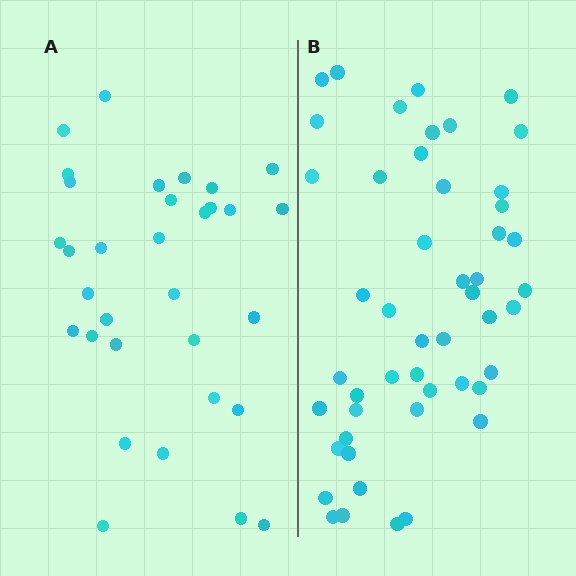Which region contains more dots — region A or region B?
Region B (the right region) has more dots.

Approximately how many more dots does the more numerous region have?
Region B has approximately 15 more dots than region A.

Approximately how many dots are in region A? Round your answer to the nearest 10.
About 30 dots. (The exact count is 32, which rounds to 30.)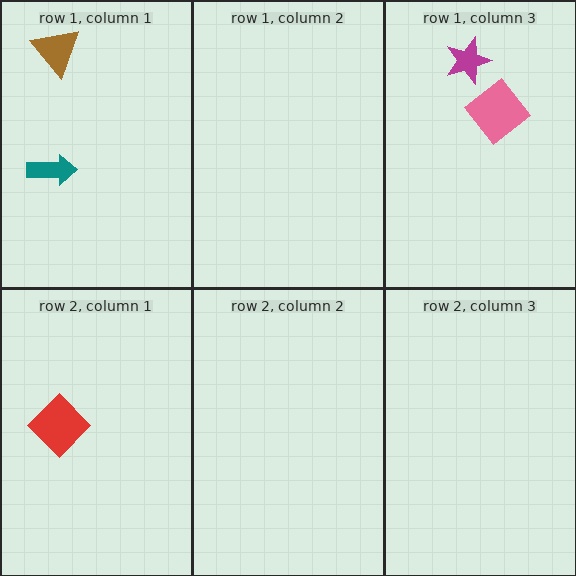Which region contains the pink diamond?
The row 1, column 3 region.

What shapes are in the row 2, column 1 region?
The red diamond.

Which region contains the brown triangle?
The row 1, column 1 region.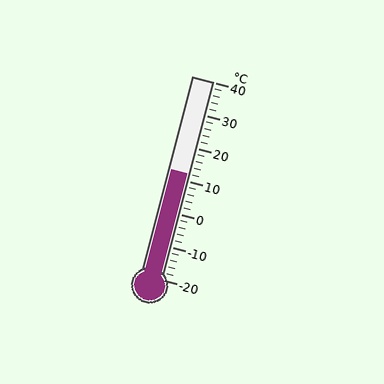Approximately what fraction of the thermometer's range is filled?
The thermometer is filled to approximately 55% of its range.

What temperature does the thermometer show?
The thermometer shows approximately 12°C.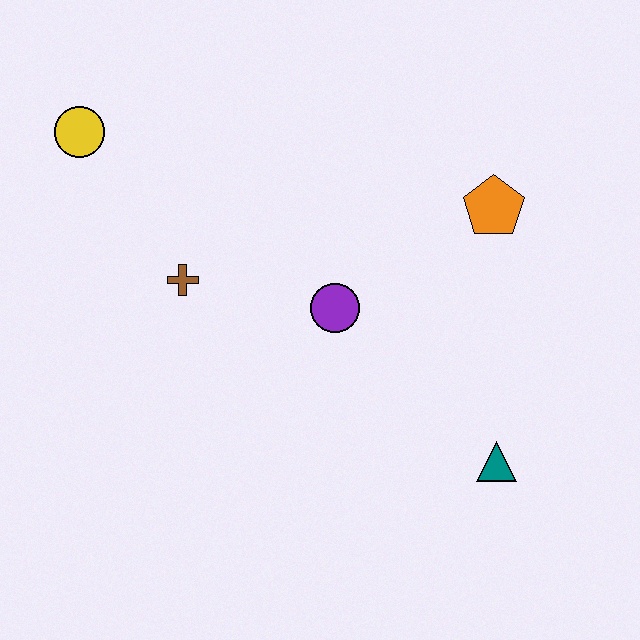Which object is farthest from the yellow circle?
The teal triangle is farthest from the yellow circle.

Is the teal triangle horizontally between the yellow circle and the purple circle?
No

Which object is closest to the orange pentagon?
The purple circle is closest to the orange pentagon.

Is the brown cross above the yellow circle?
No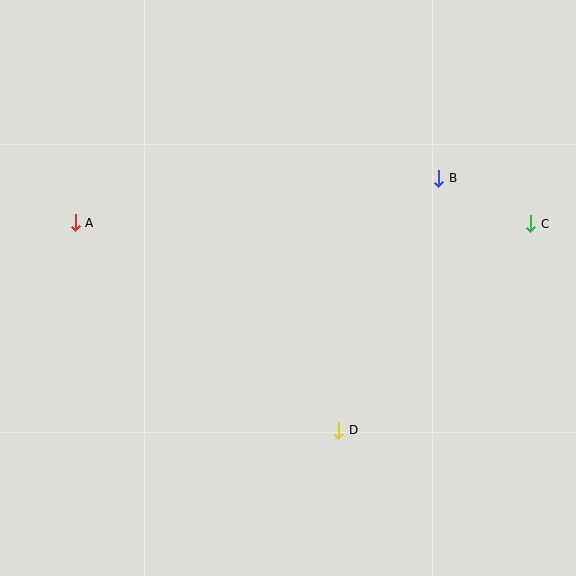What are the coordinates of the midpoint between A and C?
The midpoint between A and C is at (303, 223).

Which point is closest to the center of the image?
Point D at (339, 430) is closest to the center.